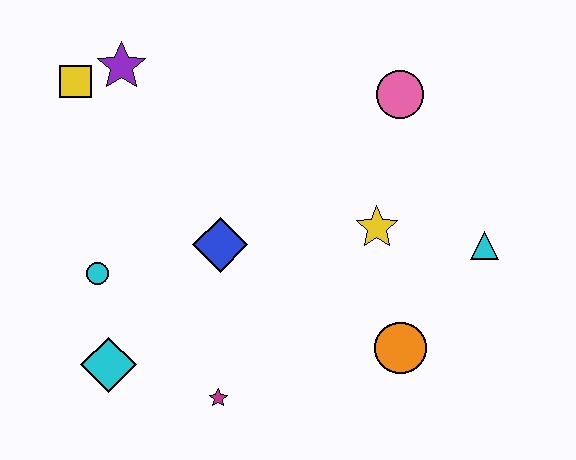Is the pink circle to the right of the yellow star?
Yes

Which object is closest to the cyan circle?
The cyan diamond is closest to the cyan circle.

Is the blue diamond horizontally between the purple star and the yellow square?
No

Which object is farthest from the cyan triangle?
The yellow square is farthest from the cyan triangle.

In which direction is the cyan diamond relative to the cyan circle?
The cyan diamond is below the cyan circle.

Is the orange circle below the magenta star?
No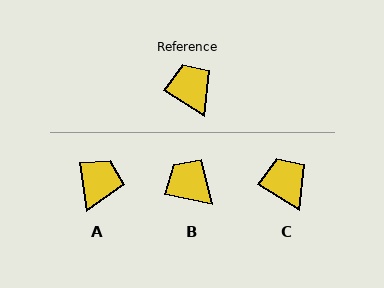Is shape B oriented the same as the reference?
No, it is off by about 20 degrees.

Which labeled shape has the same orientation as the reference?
C.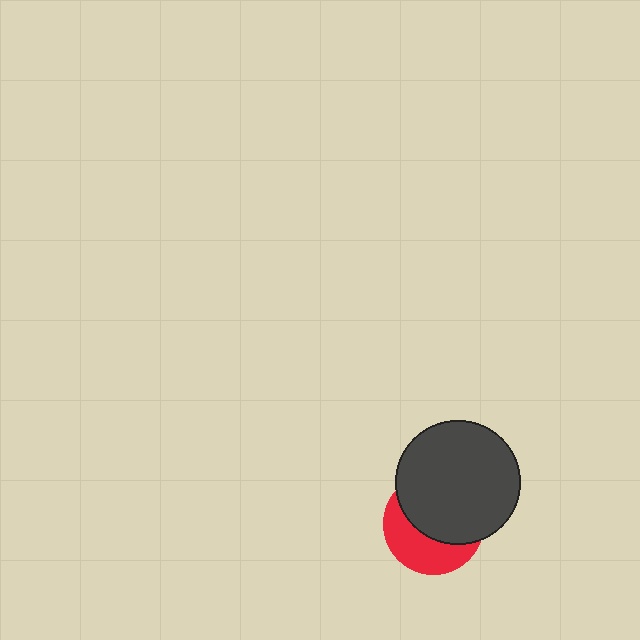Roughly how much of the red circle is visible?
A small part of it is visible (roughly 41%).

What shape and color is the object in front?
The object in front is a dark gray circle.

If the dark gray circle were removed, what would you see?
You would see the complete red circle.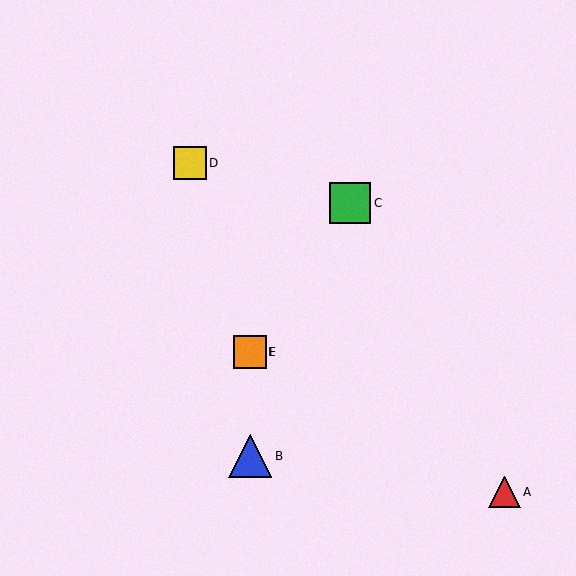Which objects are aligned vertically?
Objects B, E, F are aligned vertically.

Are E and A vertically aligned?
No, E is at x≈250 and A is at x≈505.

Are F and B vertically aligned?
Yes, both are at x≈250.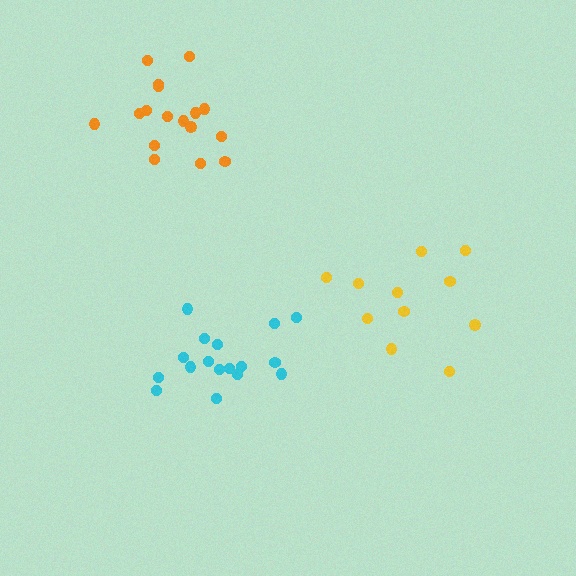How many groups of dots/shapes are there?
There are 3 groups.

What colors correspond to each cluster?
The clusters are colored: cyan, orange, yellow.